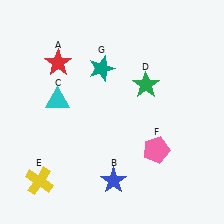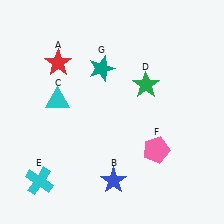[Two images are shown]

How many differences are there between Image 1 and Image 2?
There is 1 difference between the two images.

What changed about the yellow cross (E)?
In Image 1, E is yellow. In Image 2, it changed to cyan.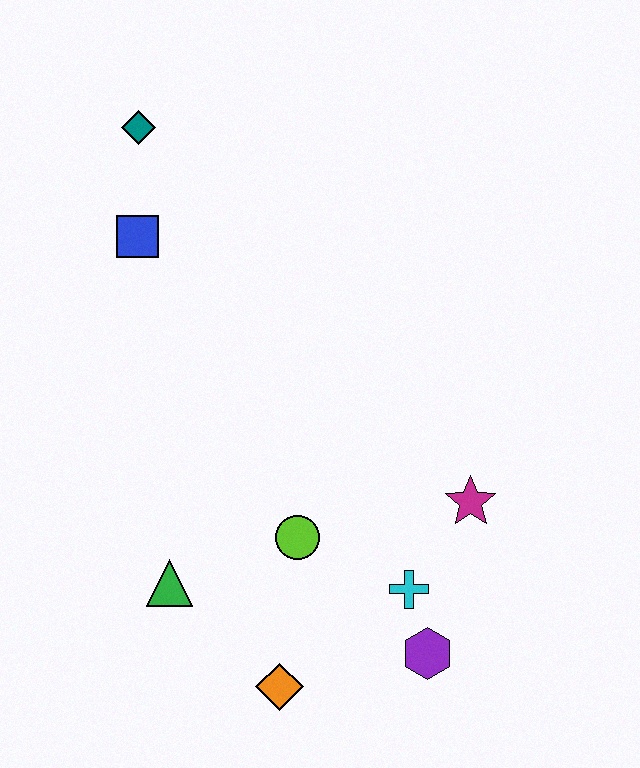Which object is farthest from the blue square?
The purple hexagon is farthest from the blue square.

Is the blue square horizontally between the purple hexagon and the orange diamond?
No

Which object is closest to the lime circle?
The cyan cross is closest to the lime circle.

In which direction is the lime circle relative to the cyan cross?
The lime circle is to the left of the cyan cross.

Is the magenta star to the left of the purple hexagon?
No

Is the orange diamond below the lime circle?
Yes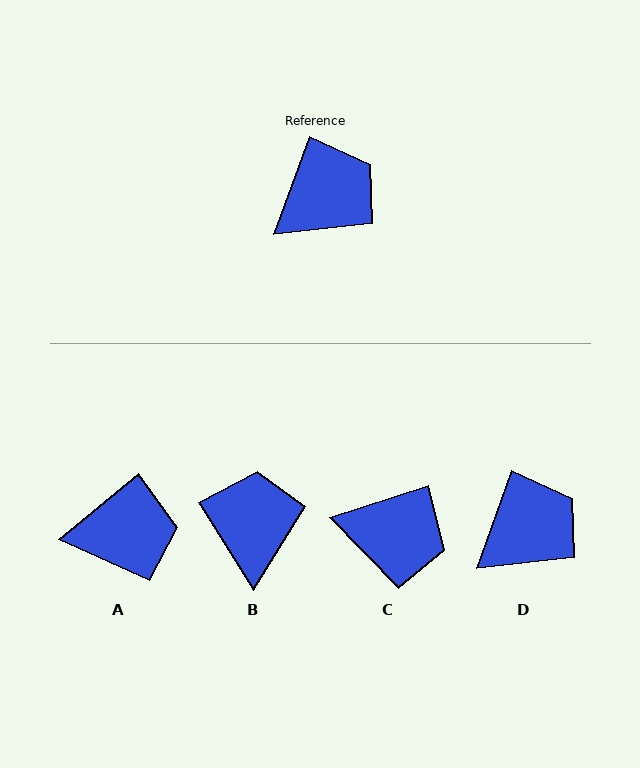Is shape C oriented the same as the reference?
No, it is off by about 52 degrees.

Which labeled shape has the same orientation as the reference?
D.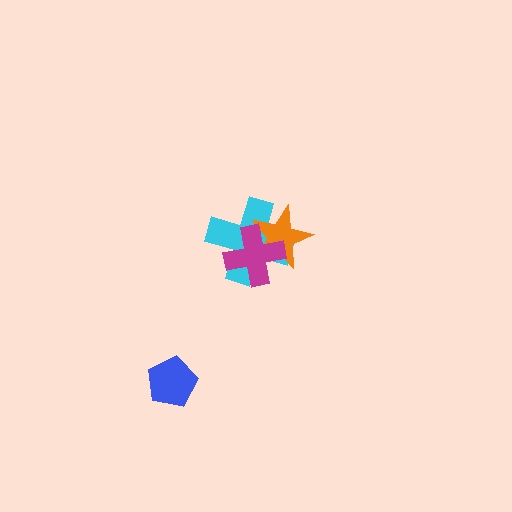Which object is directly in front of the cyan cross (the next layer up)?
The orange star is directly in front of the cyan cross.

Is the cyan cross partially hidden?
Yes, it is partially covered by another shape.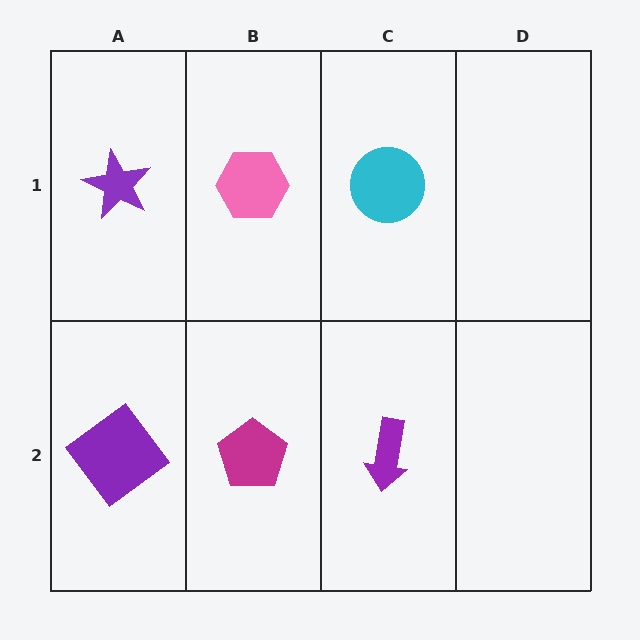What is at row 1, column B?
A pink hexagon.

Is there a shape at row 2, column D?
No, that cell is empty.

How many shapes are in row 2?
3 shapes.